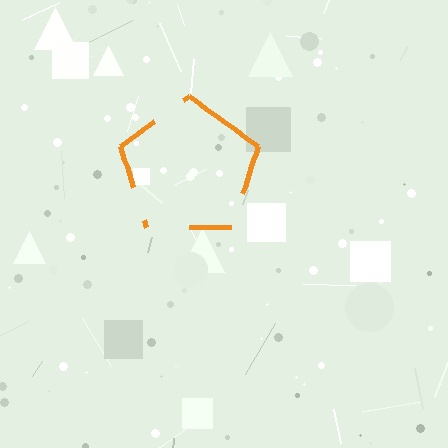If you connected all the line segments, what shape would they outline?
They would outline a pentagon.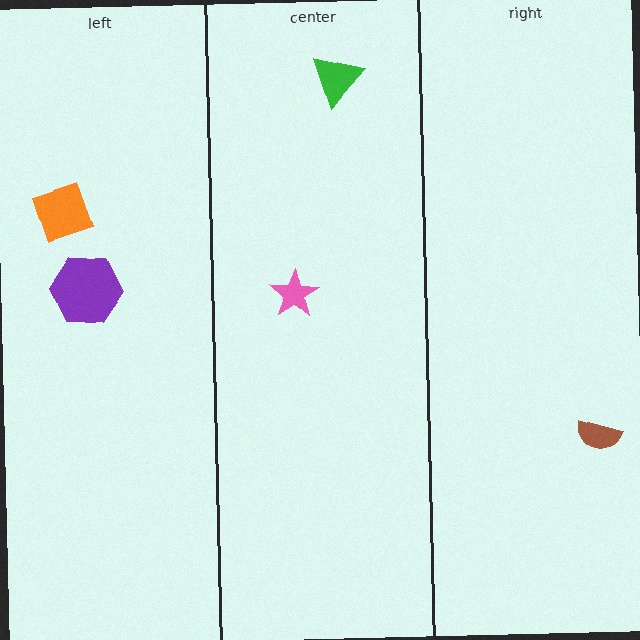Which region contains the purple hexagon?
The left region.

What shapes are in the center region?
The green triangle, the pink star.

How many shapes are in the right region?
1.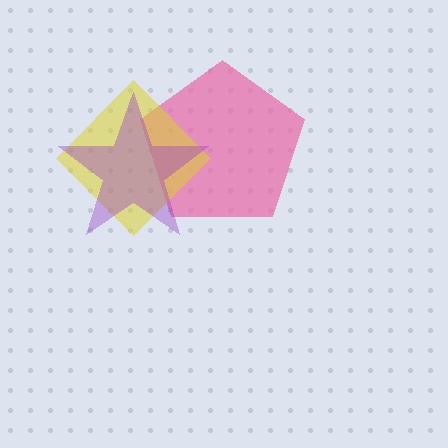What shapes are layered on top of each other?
The layered shapes are: a pink pentagon, a yellow diamond, a purple star.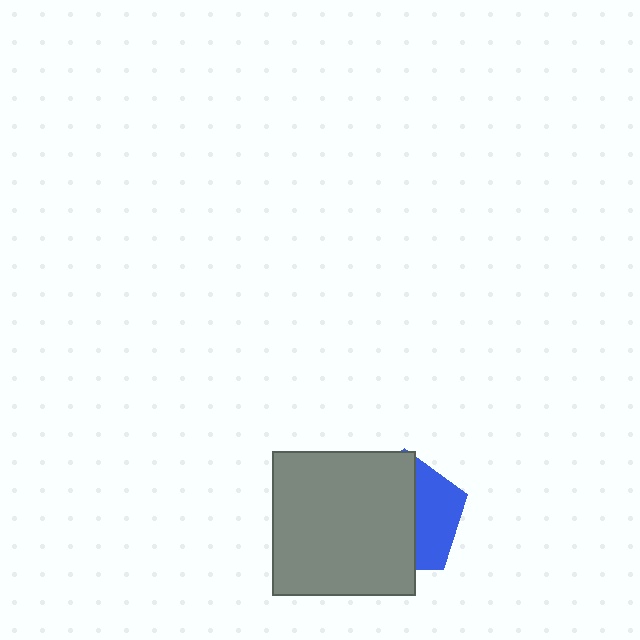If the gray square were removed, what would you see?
You would see the complete blue pentagon.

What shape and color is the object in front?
The object in front is a gray square.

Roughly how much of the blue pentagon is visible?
A small part of it is visible (roughly 38%).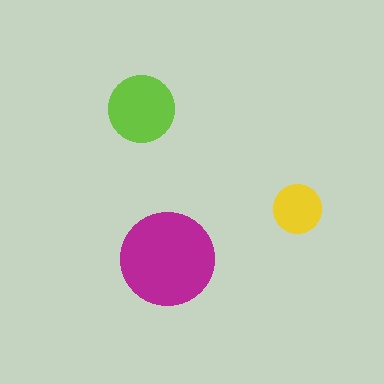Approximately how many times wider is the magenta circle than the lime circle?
About 1.5 times wider.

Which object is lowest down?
The magenta circle is bottommost.